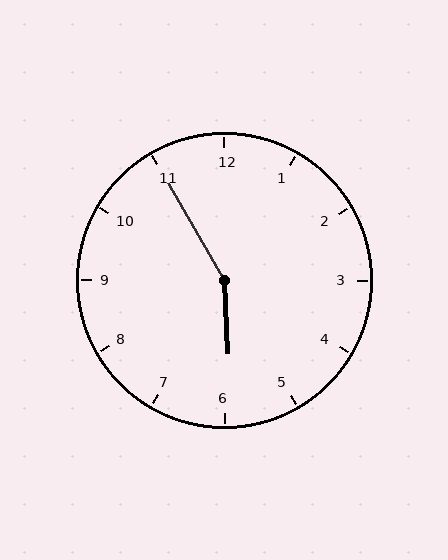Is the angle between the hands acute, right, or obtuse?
It is obtuse.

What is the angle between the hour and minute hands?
Approximately 152 degrees.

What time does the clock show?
5:55.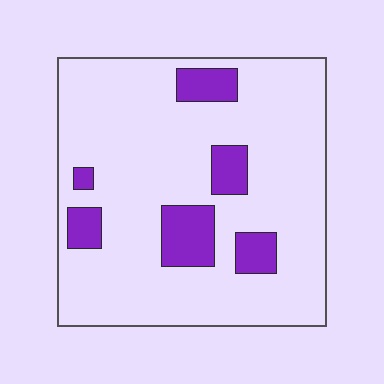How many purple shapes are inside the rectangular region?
6.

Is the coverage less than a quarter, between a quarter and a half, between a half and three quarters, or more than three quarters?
Less than a quarter.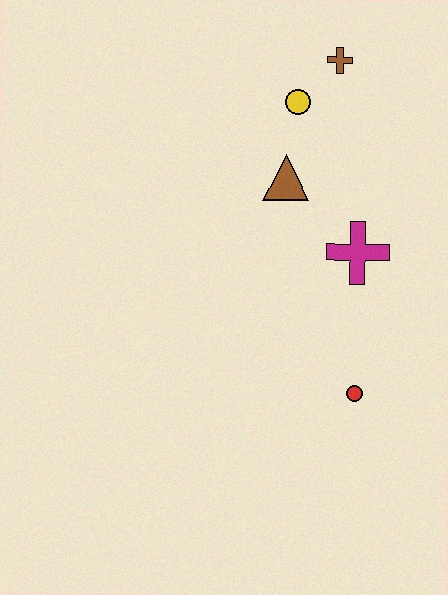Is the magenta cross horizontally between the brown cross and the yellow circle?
No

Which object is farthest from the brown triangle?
The red circle is farthest from the brown triangle.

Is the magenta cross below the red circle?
No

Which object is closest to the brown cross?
The yellow circle is closest to the brown cross.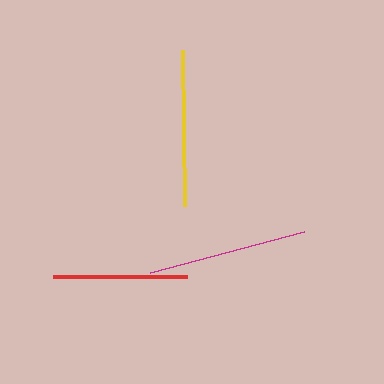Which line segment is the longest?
The magenta line is the longest at approximately 159 pixels.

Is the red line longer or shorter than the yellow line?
The yellow line is longer than the red line.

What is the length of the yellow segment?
The yellow segment is approximately 156 pixels long.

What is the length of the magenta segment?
The magenta segment is approximately 159 pixels long.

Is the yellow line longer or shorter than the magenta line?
The magenta line is longer than the yellow line.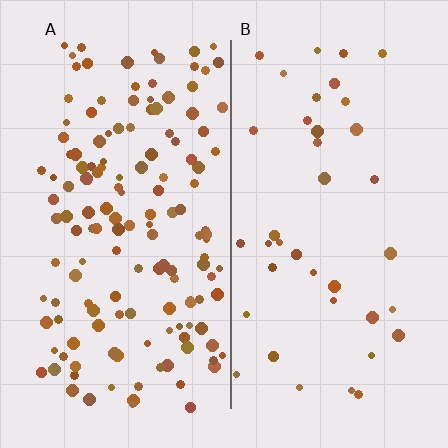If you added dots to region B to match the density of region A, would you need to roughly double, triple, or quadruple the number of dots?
Approximately quadruple.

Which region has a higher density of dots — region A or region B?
A (the left).